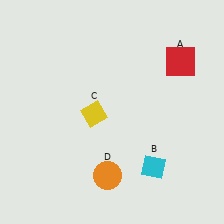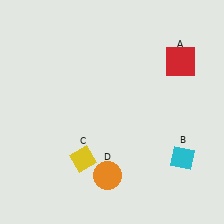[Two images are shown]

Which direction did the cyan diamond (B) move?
The cyan diamond (B) moved right.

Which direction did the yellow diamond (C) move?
The yellow diamond (C) moved down.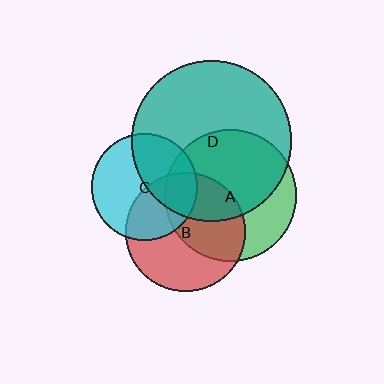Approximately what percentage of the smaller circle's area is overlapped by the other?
Approximately 20%.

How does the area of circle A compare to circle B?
Approximately 1.2 times.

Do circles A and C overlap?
Yes.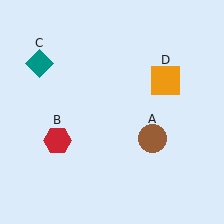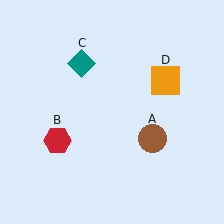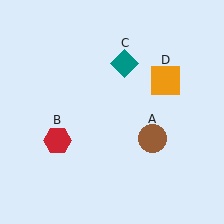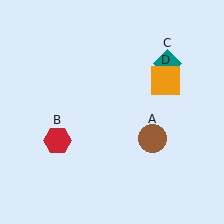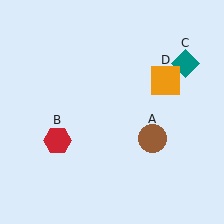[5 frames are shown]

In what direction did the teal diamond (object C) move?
The teal diamond (object C) moved right.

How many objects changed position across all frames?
1 object changed position: teal diamond (object C).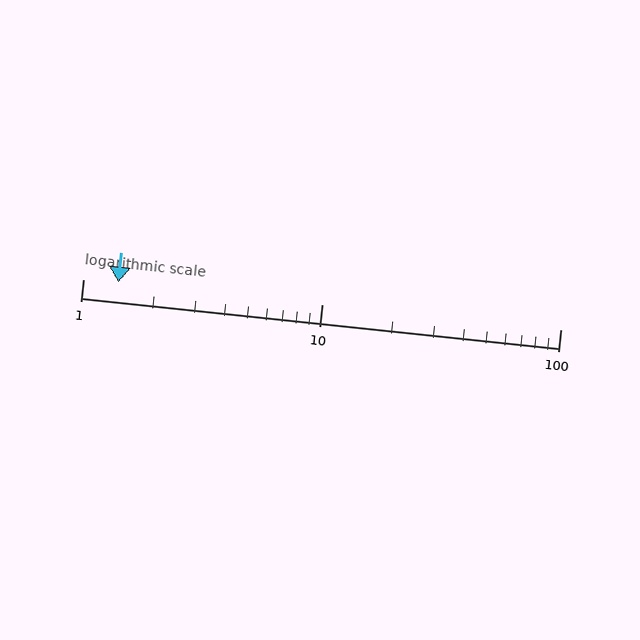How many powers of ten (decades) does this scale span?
The scale spans 2 decades, from 1 to 100.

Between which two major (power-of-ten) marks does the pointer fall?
The pointer is between 1 and 10.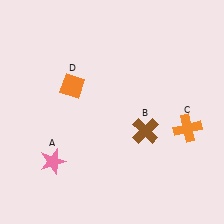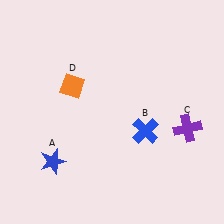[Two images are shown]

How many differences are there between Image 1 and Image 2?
There are 3 differences between the two images.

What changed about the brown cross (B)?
In Image 1, B is brown. In Image 2, it changed to blue.